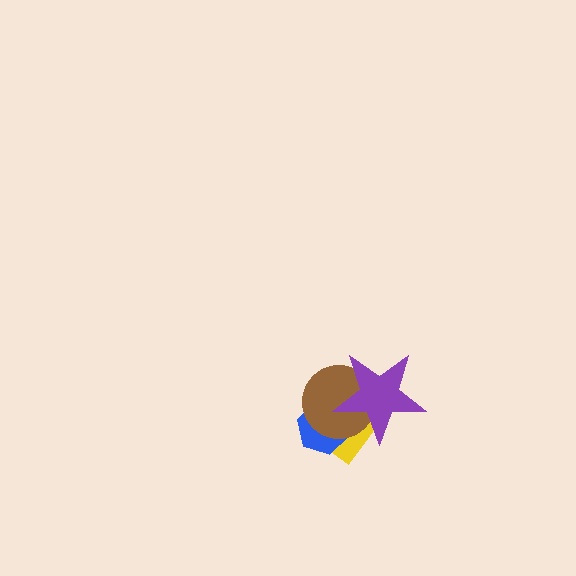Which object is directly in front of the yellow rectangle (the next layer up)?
The blue hexagon is directly in front of the yellow rectangle.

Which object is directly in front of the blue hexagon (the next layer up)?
The brown circle is directly in front of the blue hexagon.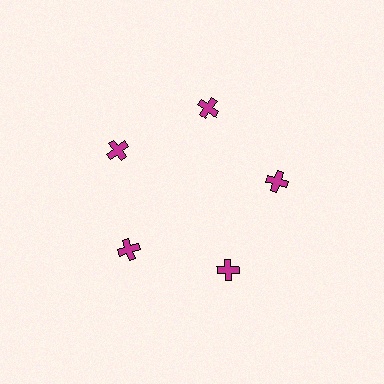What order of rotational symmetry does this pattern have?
This pattern has 5-fold rotational symmetry.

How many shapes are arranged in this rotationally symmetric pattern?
There are 5 shapes, arranged in 5 groups of 1.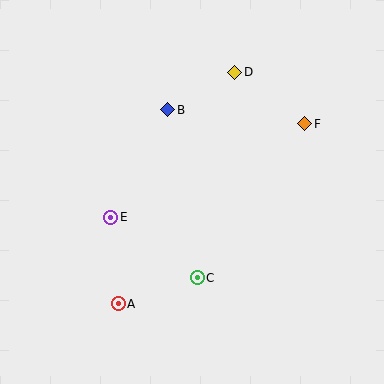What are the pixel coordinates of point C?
Point C is at (197, 278).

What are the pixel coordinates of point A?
Point A is at (118, 304).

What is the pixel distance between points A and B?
The distance between A and B is 201 pixels.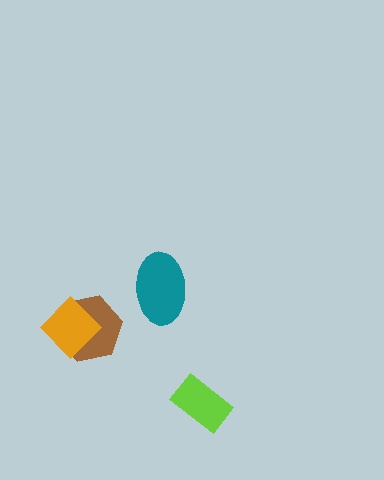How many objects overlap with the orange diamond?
1 object overlaps with the orange diamond.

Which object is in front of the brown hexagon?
The orange diamond is in front of the brown hexagon.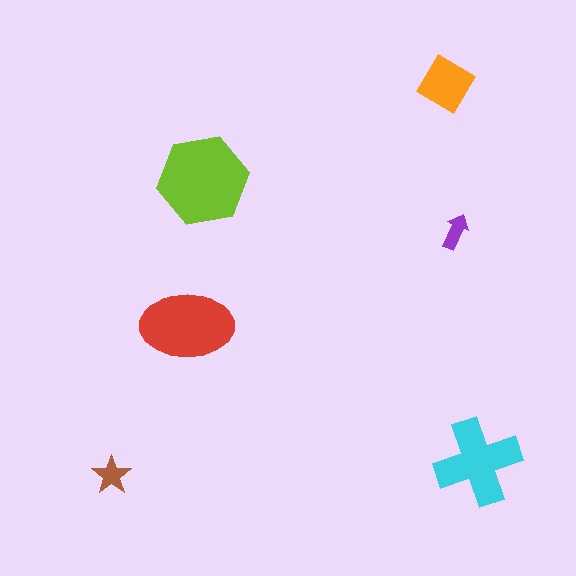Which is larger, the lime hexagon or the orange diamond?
The lime hexagon.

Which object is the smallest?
The purple arrow.